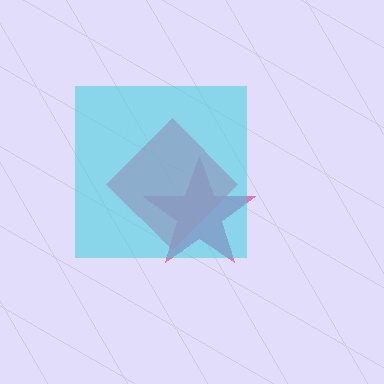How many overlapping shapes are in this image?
There are 3 overlapping shapes in the image.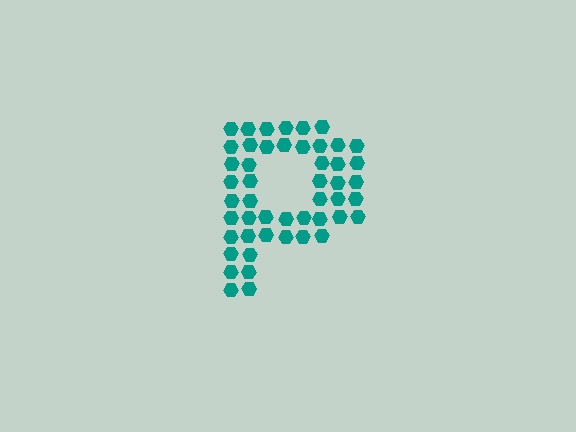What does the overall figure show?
The overall figure shows the letter P.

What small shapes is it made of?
It is made of small hexagons.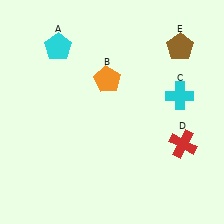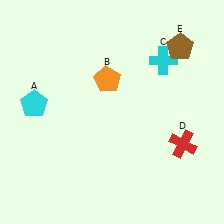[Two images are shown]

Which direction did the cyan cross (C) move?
The cyan cross (C) moved up.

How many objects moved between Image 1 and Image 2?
2 objects moved between the two images.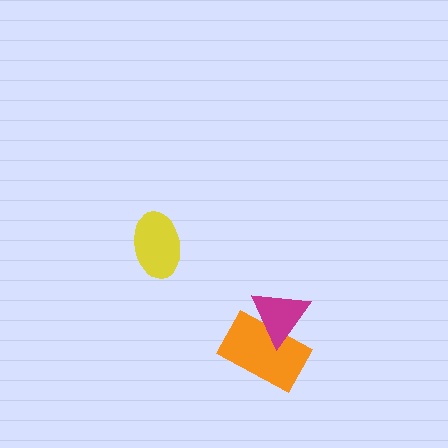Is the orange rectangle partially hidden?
Yes, it is partially covered by another shape.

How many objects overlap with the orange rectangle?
1 object overlaps with the orange rectangle.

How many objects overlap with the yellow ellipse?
0 objects overlap with the yellow ellipse.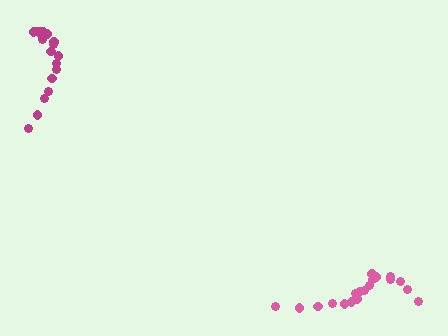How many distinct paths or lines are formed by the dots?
There are 2 distinct paths.